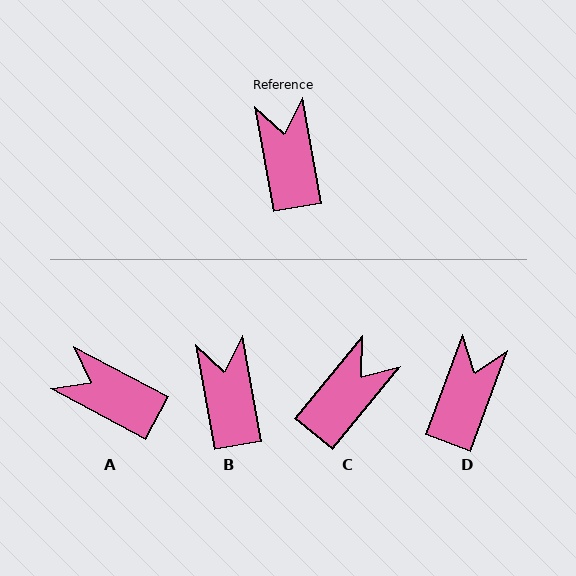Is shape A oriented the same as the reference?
No, it is off by about 51 degrees.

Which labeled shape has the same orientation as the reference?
B.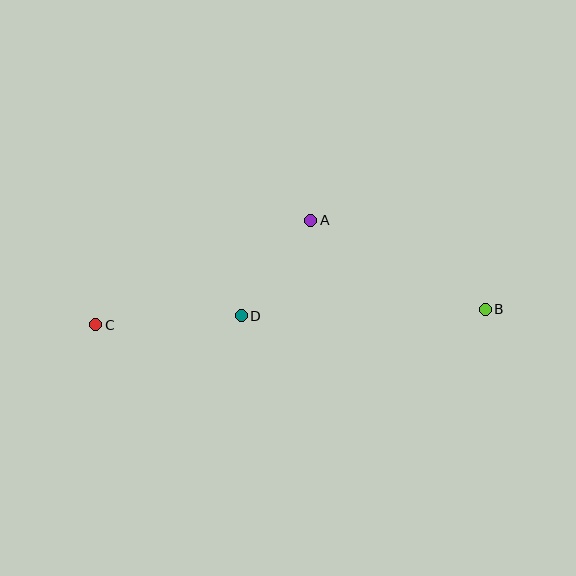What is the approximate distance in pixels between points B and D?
The distance between B and D is approximately 244 pixels.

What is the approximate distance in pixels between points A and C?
The distance between A and C is approximately 239 pixels.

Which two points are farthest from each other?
Points B and C are farthest from each other.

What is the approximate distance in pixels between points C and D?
The distance between C and D is approximately 146 pixels.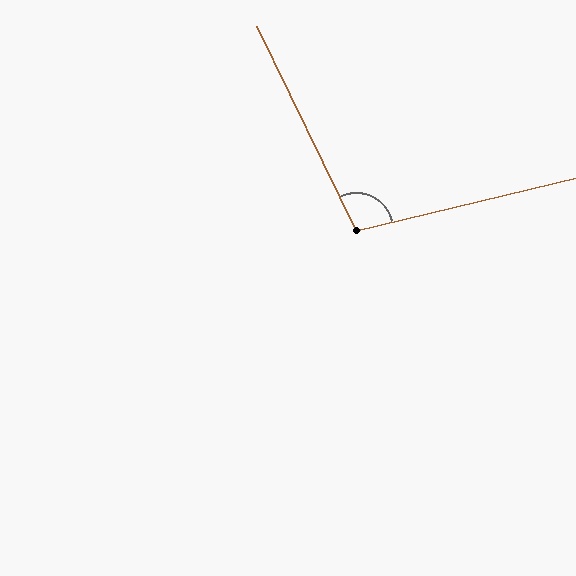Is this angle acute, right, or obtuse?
It is obtuse.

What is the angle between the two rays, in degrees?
Approximately 103 degrees.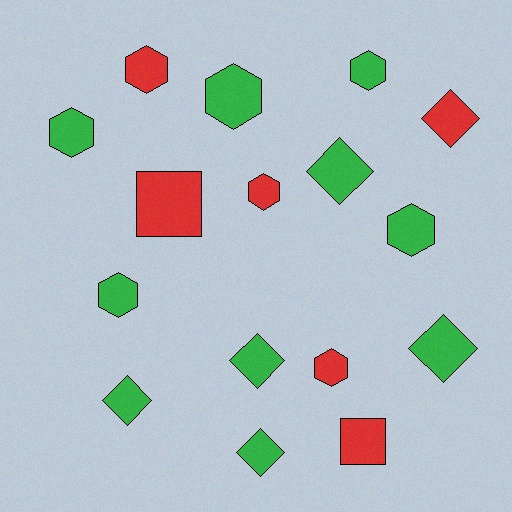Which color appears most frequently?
Green, with 10 objects.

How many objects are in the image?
There are 16 objects.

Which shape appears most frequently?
Hexagon, with 8 objects.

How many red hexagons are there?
There are 3 red hexagons.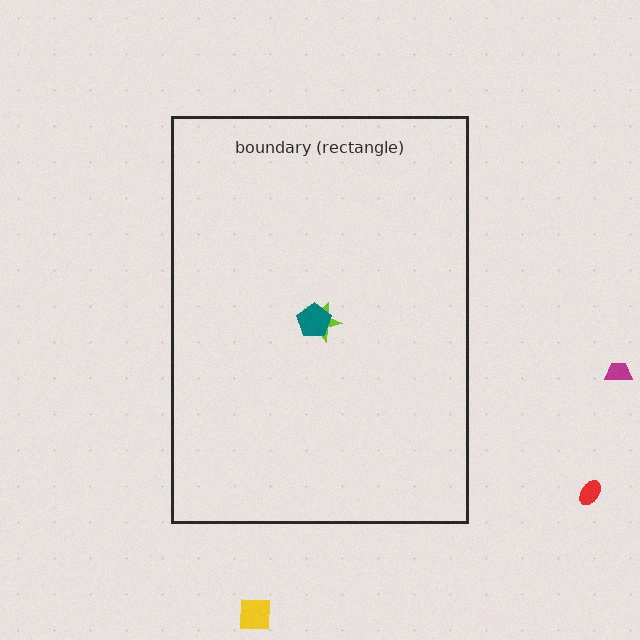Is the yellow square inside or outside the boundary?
Outside.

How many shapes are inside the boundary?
2 inside, 3 outside.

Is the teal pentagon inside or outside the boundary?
Inside.